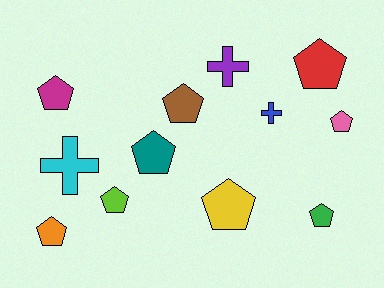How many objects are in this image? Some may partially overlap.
There are 12 objects.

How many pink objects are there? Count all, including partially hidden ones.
There is 1 pink object.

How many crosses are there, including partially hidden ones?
There are 3 crosses.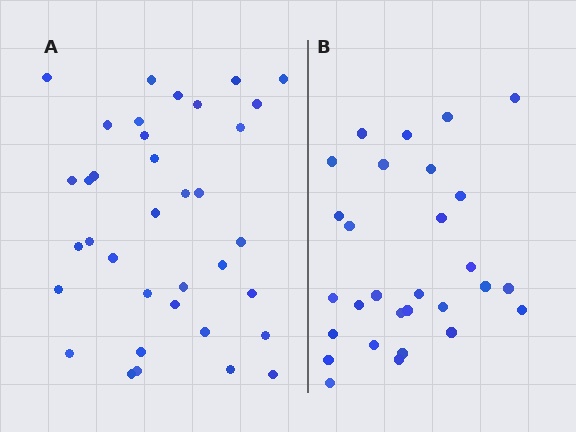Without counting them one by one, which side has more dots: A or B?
Region A (the left region) has more dots.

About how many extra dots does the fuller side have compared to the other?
Region A has roughly 8 or so more dots than region B.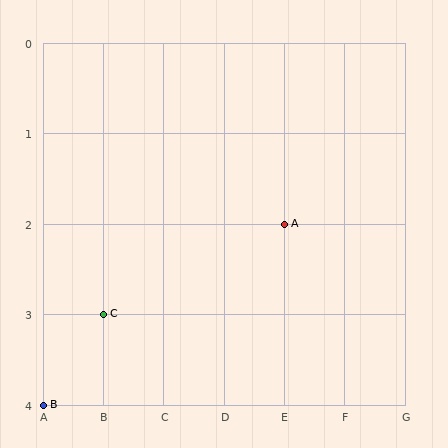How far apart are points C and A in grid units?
Points C and A are 3 columns and 1 row apart (about 3.2 grid units diagonally).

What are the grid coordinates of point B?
Point B is at grid coordinates (A, 4).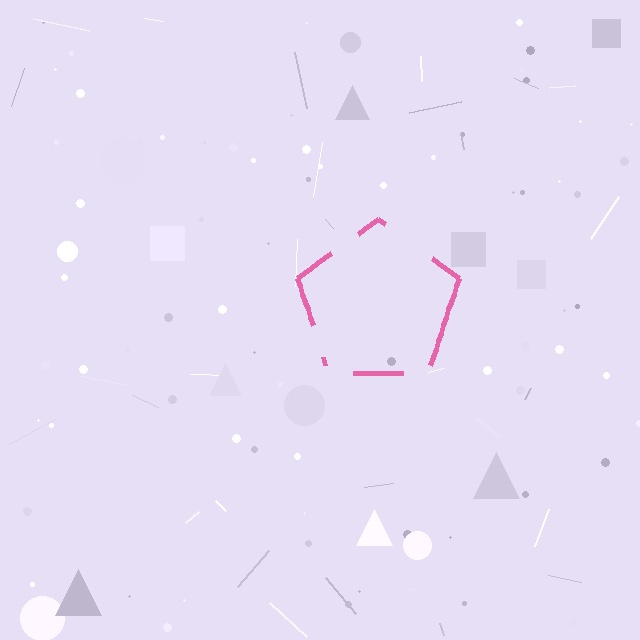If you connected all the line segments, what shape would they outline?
They would outline a pentagon.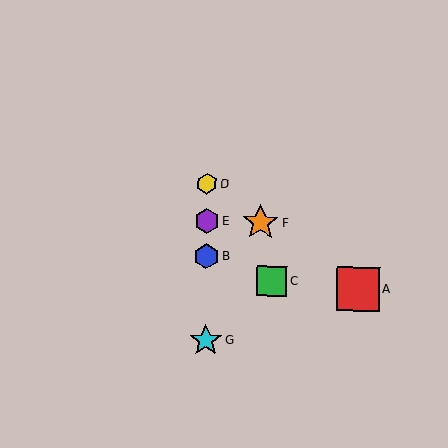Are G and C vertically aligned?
No, G is at x≈205 and C is at x≈272.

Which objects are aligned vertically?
Objects B, D, E, G are aligned vertically.